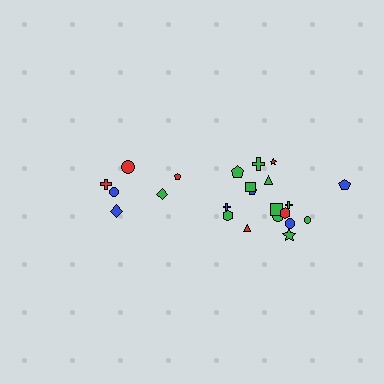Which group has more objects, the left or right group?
The right group.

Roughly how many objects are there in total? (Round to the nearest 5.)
Roughly 25 objects in total.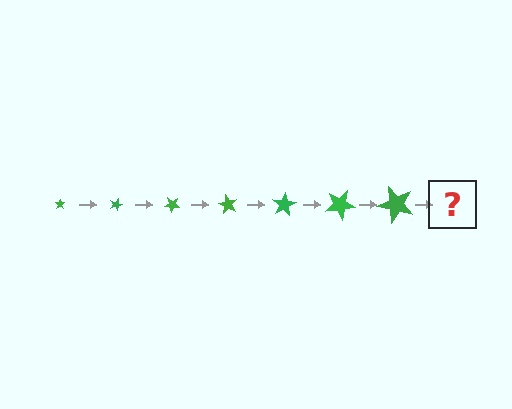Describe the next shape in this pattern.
It should be a star, larger than the previous one and rotated 140 degrees from the start.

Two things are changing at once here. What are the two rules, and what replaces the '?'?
The two rules are that the star grows larger each step and it rotates 20 degrees each step. The '?' should be a star, larger than the previous one and rotated 140 degrees from the start.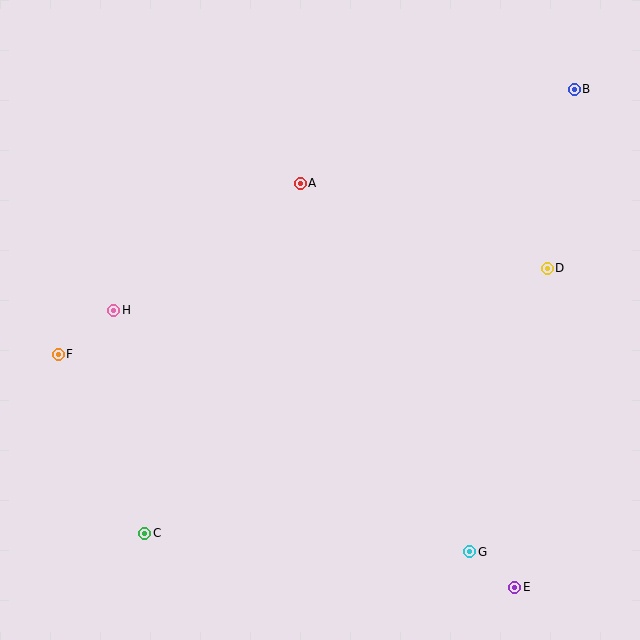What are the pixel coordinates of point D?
Point D is at (547, 268).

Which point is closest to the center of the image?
Point A at (300, 183) is closest to the center.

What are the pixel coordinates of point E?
Point E is at (515, 587).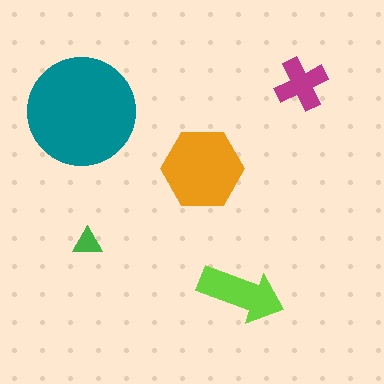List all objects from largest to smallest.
The teal circle, the orange hexagon, the lime arrow, the magenta cross, the green triangle.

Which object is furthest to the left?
The teal circle is leftmost.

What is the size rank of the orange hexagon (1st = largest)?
2nd.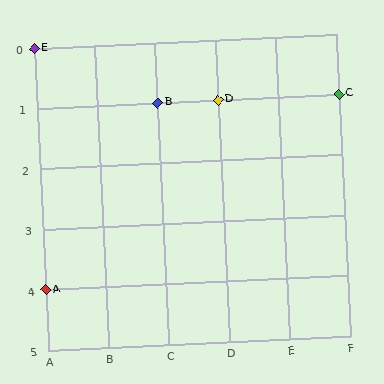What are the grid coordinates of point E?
Point E is at grid coordinates (A, 0).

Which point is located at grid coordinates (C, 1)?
Point B is at (C, 1).